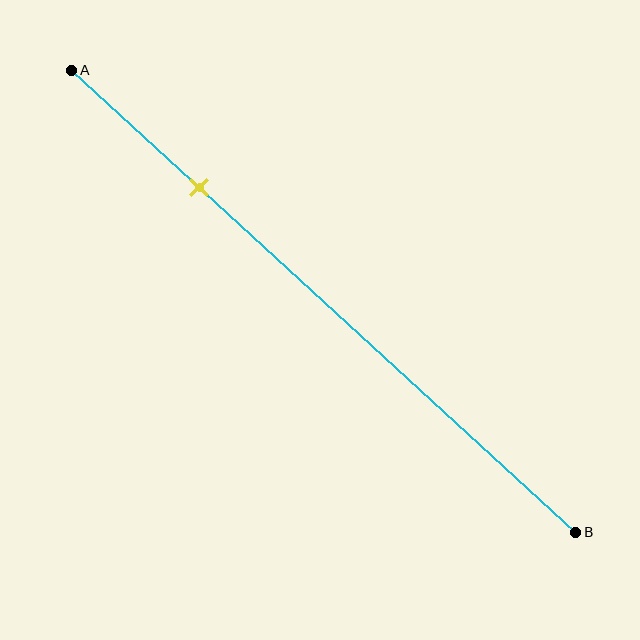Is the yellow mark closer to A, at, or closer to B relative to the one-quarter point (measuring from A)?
The yellow mark is approximately at the one-quarter point of segment AB.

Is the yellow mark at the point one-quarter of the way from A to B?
Yes, the mark is approximately at the one-quarter point.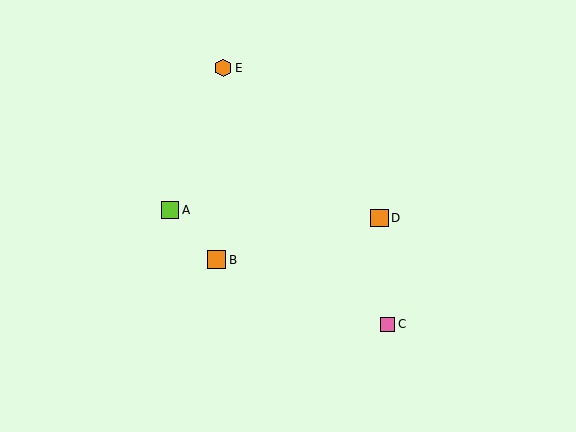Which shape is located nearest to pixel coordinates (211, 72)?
The orange hexagon (labeled E) at (223, 68) is nearest to that location.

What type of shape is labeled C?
Shape C is a pink square.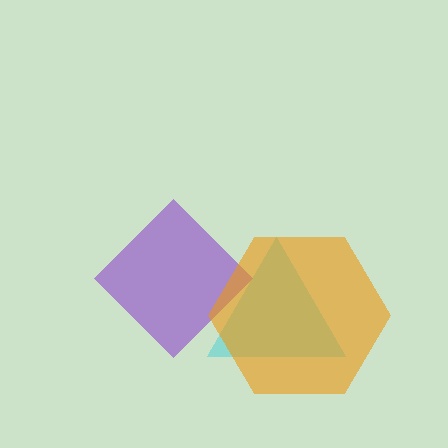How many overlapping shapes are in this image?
There are 3 overlapping shapes in the image.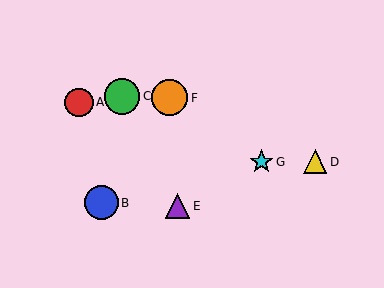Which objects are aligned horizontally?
Objects D, G are aligned horizontally.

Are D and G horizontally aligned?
Yes, both are at y≈162.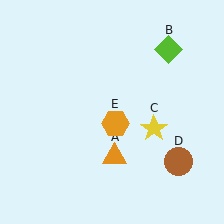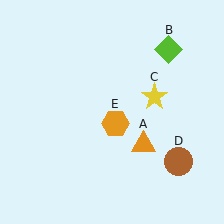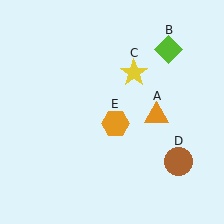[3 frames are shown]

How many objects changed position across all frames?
2 objects changed position: orange triangle (object A), yellow star (object C).